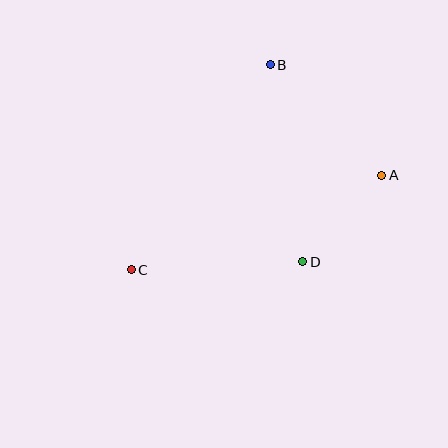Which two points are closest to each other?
Points A and D are closest to each other.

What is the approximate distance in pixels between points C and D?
The distance between C and D is approximately 172 pixels.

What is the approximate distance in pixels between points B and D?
The distance between B and D is approximately 200 pixels.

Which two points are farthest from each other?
Points A and C are farthest from each other.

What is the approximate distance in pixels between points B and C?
The distance between B and C is approximately 248 pixels.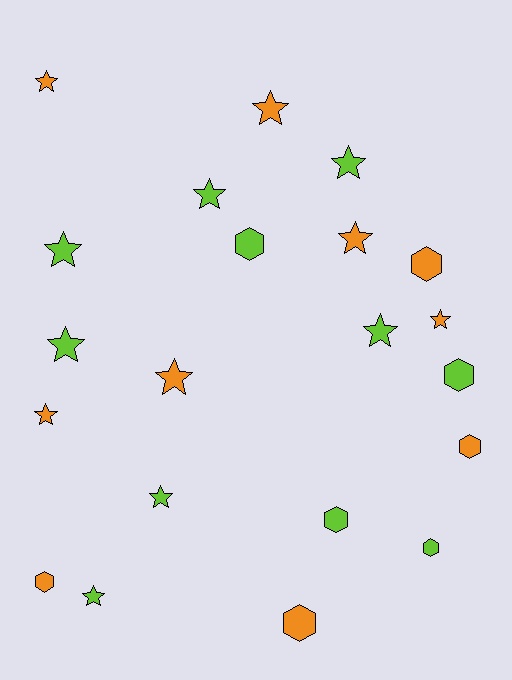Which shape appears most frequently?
Star, with 13 objects.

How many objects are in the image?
There are 21 objects.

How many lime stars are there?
There are 7 lime stars.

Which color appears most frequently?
Lime, with 11 objects.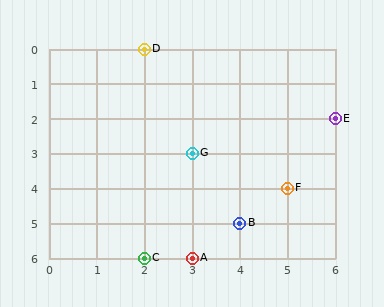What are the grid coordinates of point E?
Point E is at grid coordinates (6, 2).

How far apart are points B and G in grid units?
Points B and G are 1 column and 2 rows apart (about 2.2 grid units diagonally).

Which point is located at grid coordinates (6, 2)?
Point E is at (6, 2).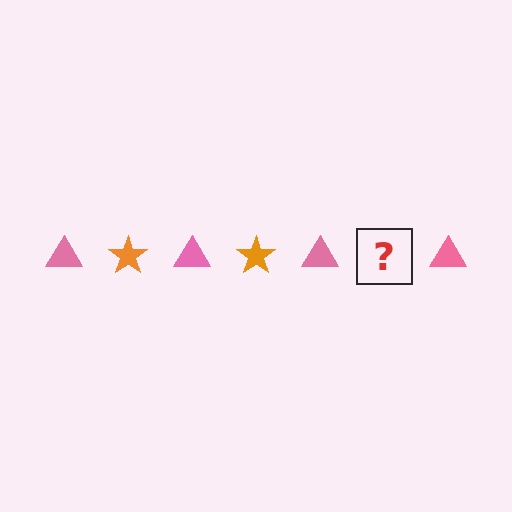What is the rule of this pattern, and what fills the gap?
The rule is that the pattern alternates between pink triangle and orange star. The gap should be filled with an orange star.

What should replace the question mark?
The question mark should be replaced with an orange star.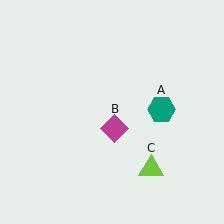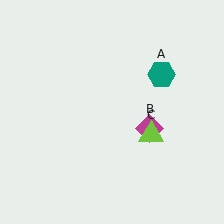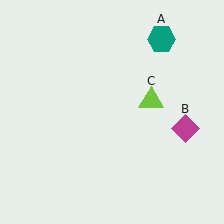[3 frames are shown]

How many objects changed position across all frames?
3 objects changed position: teal hexagon (object A), magenta diamond (object B), lime triangle (object C).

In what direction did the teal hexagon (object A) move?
The teal hexagon (object A) moved up.